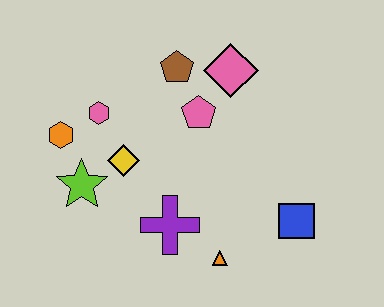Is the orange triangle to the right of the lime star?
Yes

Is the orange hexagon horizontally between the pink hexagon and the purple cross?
No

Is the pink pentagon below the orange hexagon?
No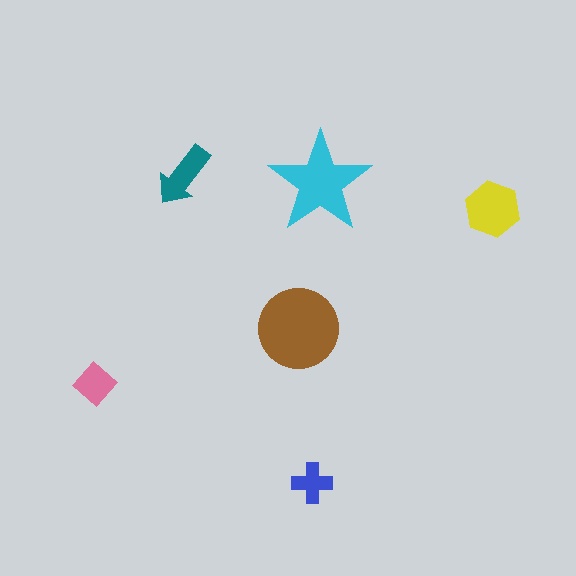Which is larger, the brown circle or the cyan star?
The brown circle.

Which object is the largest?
The brown circle.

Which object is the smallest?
The blue cross.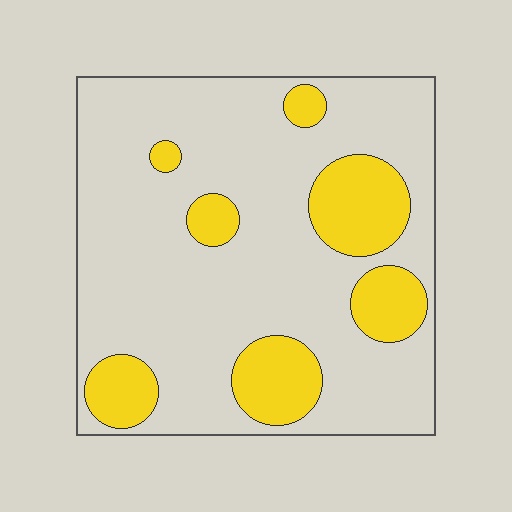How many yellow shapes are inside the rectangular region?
7.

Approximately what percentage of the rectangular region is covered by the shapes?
Approximately 20%.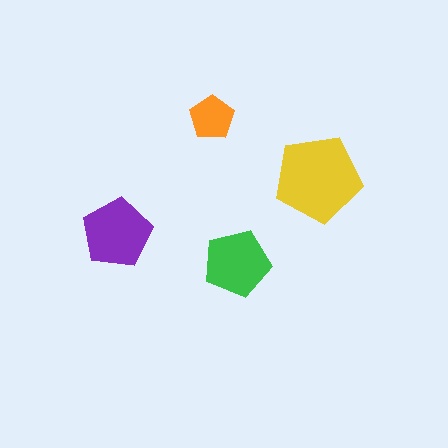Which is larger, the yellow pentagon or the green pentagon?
The yellow one.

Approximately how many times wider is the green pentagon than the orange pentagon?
About 1.5 times wider.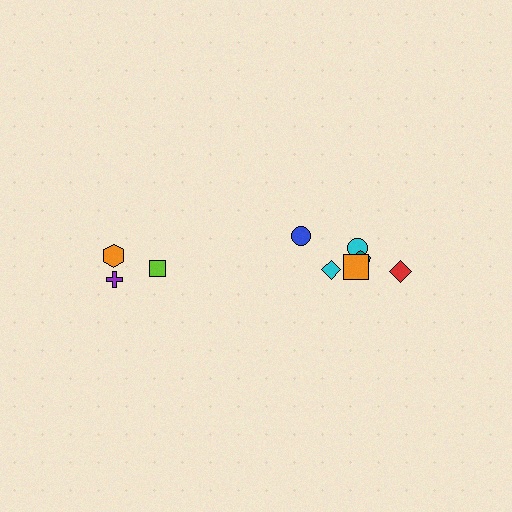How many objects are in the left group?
There are 3 objects.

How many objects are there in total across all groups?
There are 9 objects.